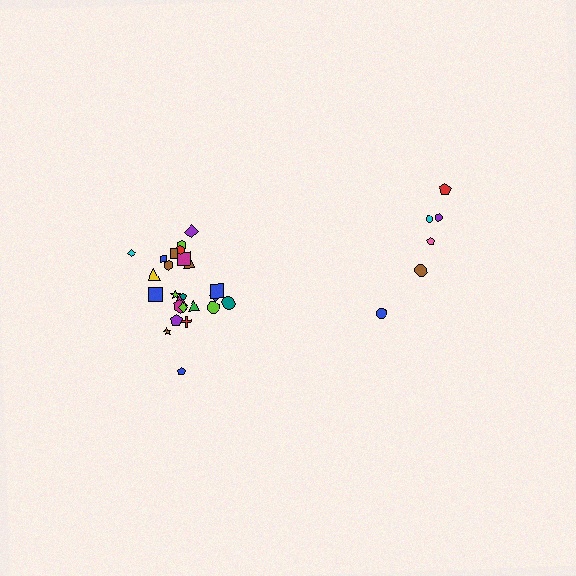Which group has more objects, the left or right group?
The left group.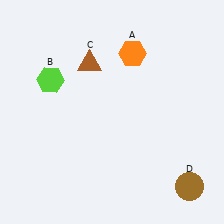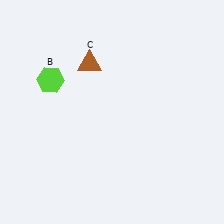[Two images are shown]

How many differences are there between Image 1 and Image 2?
There are 2 differences between the two images.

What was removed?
The orange hexagon (A), the brown circle (D) were removed in Image 2.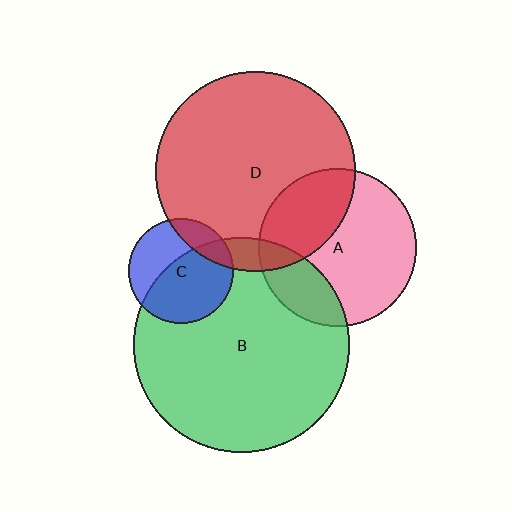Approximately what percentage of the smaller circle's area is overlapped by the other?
Approximately 20%.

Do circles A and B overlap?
Yes.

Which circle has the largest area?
Circle B (green).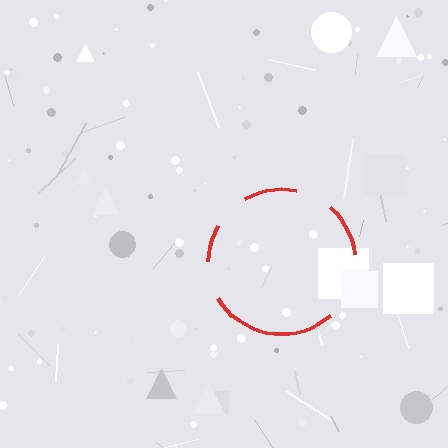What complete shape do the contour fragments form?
The contour fragments form a circle.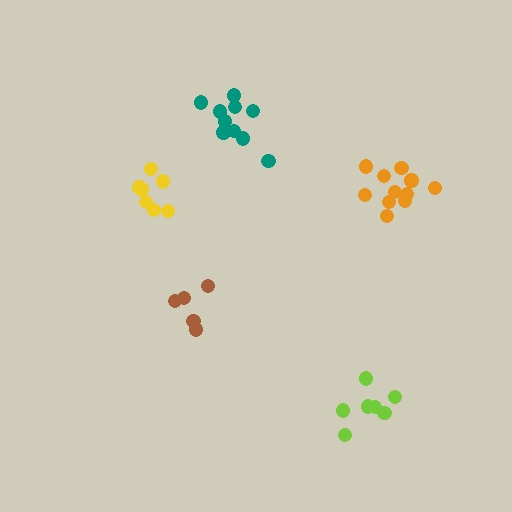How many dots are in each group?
Group 1: 7 dots, Group 2: 11 dots, Group 3: 7 dots, Group 4: 11 dots, Group 5: 5 dots (41 total).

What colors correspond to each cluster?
The clusters are colored: yellow, orange, lime, teal, brown.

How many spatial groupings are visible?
There are 5 spatial groupings.